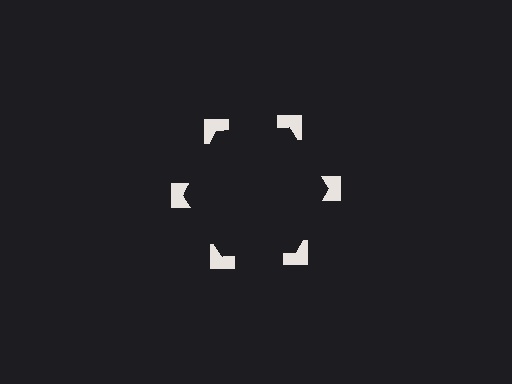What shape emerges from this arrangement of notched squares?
An illusory hexagon — its edges are inferred from the aligned wedge cuts in the notched squares, not physically drawn.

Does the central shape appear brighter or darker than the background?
It typically appears slightly darker than the background, even though no actual brightness change is drawn.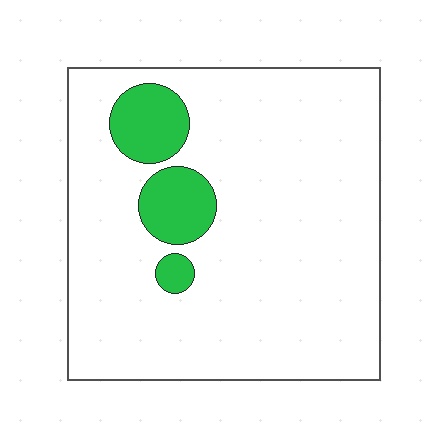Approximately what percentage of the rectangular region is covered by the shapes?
Approximately 10%.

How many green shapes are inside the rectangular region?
3.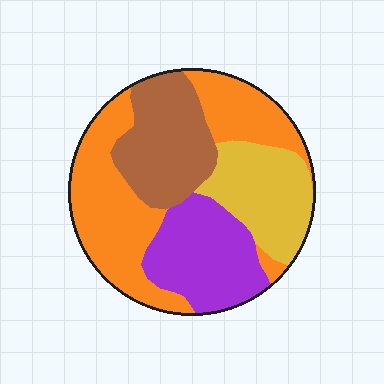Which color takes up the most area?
Orange, at roughly 40%.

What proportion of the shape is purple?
Purple takes up about one fifth (1/5) of the shape.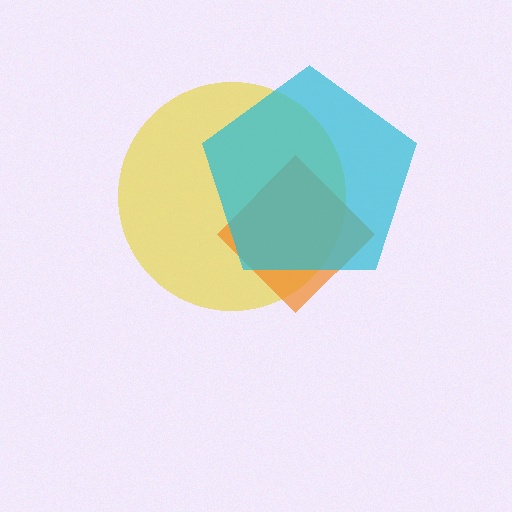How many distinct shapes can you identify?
There are 3 distinct shapes: a yellow circle, an orange diamond, a cyan pentagon.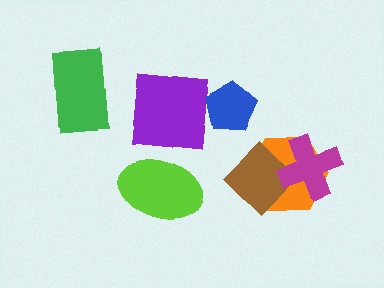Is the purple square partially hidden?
Yes, it is partially covered by another shape.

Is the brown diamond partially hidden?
Yes, it is partially covered by another shape.